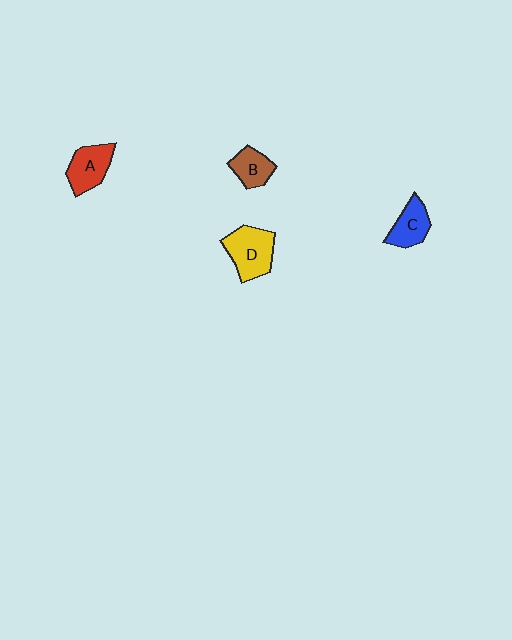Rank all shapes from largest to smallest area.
From largest to smallest: D (yellow), A (red), C (blue), B (brown).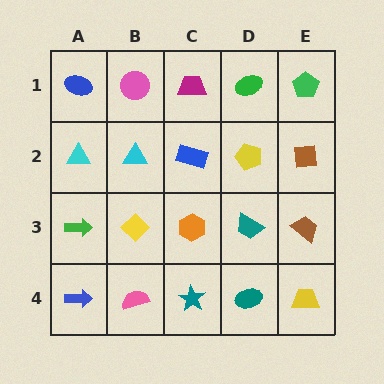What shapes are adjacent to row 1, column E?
A brown square (row 2, column E), a green ellipse (row 1, column D).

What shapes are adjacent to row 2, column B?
A pink circle (row 1, column B), a yellow diamond (row 3, column B), a cyan triangle (row 2, column A), a blue rectangle (row 2, column C).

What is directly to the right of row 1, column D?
A green pentagon.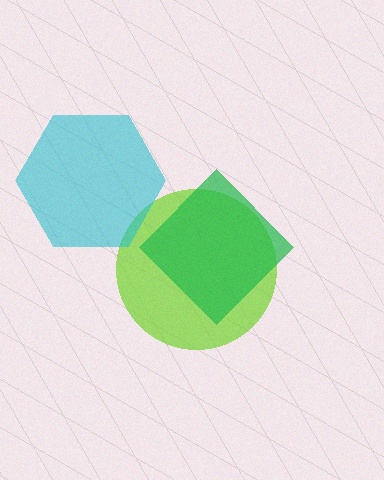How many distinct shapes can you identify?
There are 3 distinct shapes: a lime circle, a cyan hexagon, a green diamond.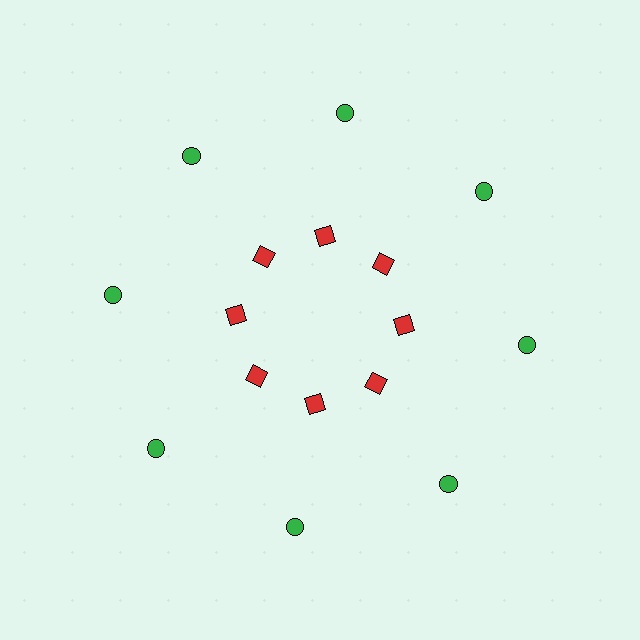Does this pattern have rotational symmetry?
Yes, this pattern has 8-fold rotational symmetry. It looks the same after rotating 45 degrees around the center.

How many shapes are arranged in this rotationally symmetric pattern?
There are 16 shapes, arranged in 8 groups of 2.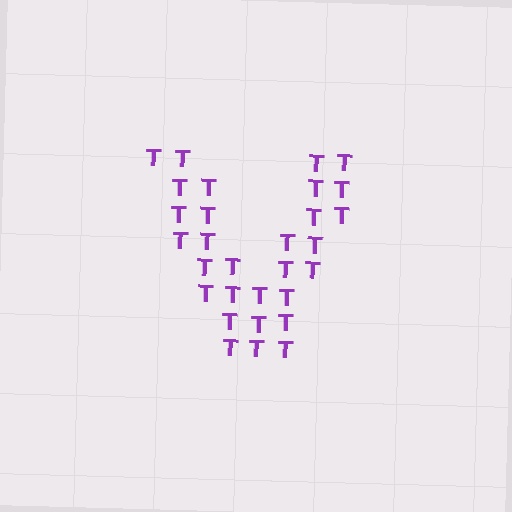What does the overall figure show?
The overall figure shows the letter V.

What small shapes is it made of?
It is made of small letter T's.